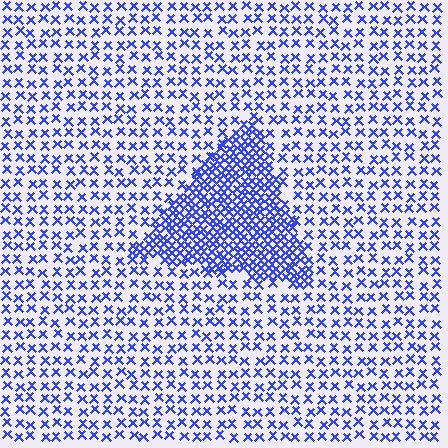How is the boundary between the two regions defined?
The boundary is defined by a change in element density (approximately 2.5x ratio). All elements are the same color, size, and shape.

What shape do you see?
I see a triangle.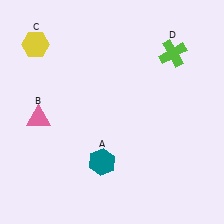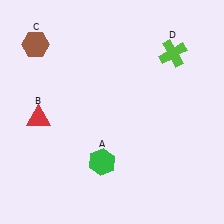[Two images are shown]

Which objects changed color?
A changed from teal to green. B changed from pink to red. C changed from yellow to brown.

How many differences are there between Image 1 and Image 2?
There are 3 differences between the two images.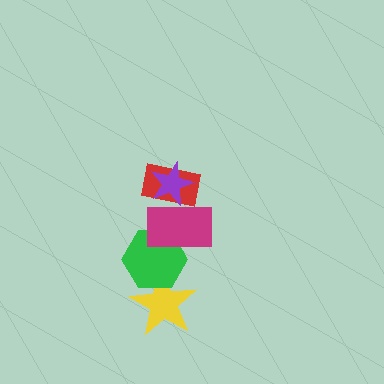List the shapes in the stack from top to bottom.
From top to bottom: the purple star, the red rectangle, the magenta rectangle, the green hexagon, the yellow star.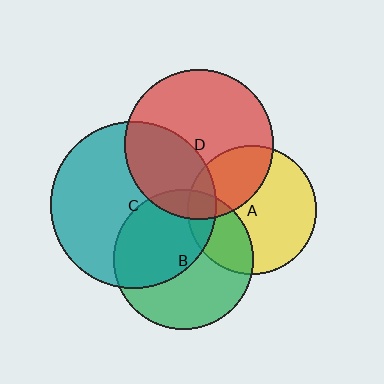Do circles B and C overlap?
Yes.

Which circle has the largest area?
Circle C (teal).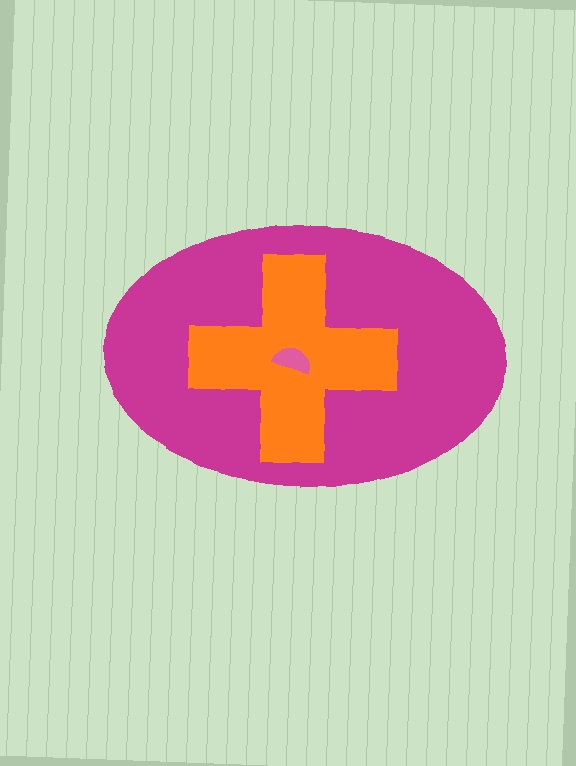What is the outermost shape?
The magenta ellipse.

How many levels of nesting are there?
3.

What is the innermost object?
The pink semicircle.